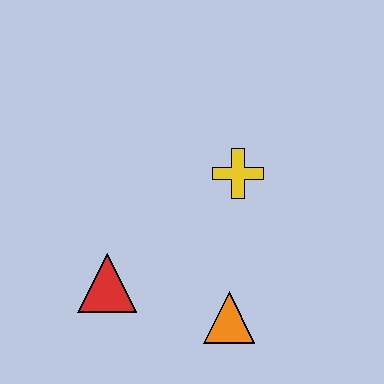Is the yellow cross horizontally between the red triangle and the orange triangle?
No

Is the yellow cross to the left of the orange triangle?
No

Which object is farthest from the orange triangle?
The yellow cross is farthest from the orange triangle.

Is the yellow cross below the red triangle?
No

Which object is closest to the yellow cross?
The orange triangle is closest to the yellow cross.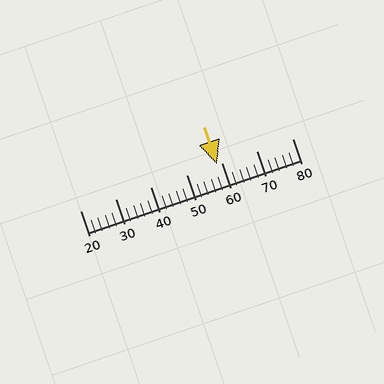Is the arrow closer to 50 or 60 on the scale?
The arrow is closer to 60.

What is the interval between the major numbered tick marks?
The major tick marks are spaced 10 units apart.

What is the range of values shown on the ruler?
The ruler shows values from 20 to 80.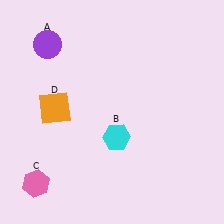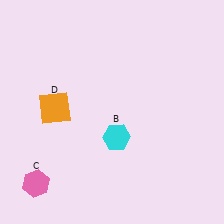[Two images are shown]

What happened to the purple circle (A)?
The purple circle (A) was removed in Image 2. It was in the top-left area of Image 1.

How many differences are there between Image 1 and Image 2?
There is 1 difference between the two images.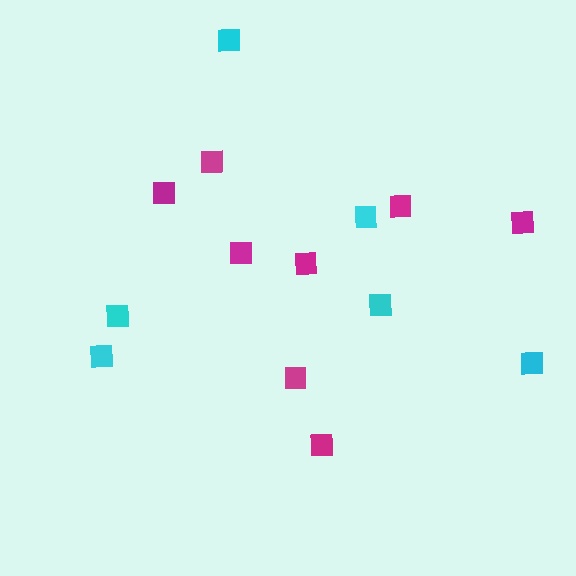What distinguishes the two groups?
There are 2 groups: one group of cyan squares (6) and one group of magenta squares (8).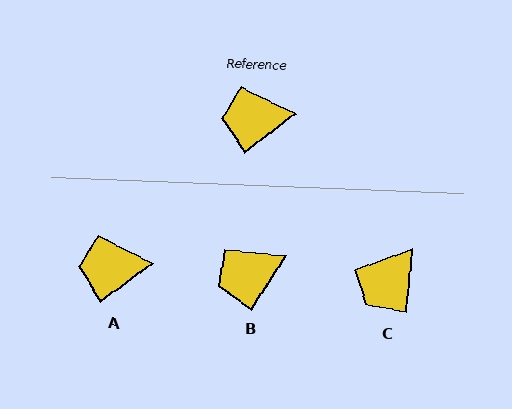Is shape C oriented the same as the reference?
No, it is off by about 47 degrees.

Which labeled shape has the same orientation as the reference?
A.